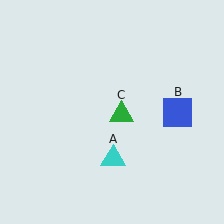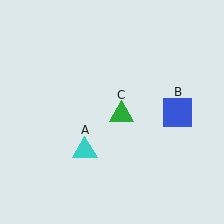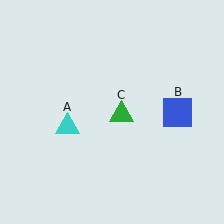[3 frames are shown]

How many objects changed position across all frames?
1 object changed position: cyan triangle (object A).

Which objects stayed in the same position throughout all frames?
Blue square (object B) and green triangle (object C) remained stationary.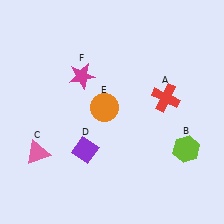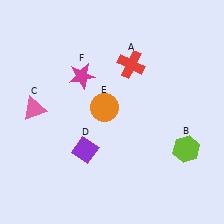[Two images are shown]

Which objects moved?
The objects that moved are: the red cross (A), the pink triangle (C).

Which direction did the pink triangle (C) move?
The pink triangle (C) moved up.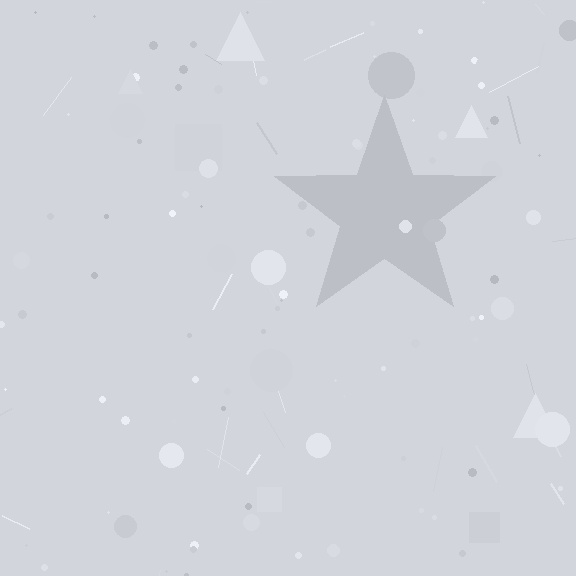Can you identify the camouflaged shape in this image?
The camouflaged shape is a star.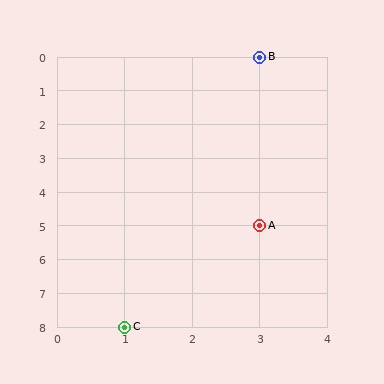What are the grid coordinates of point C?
Point C is at grid coordinates (1, 8).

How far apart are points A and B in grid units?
Points A and B are 5 rows apart.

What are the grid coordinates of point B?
Point B is at grid coordinates (3, 0).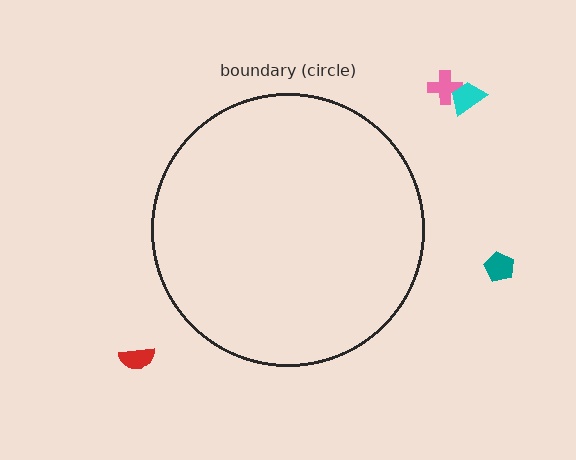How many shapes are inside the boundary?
0 inside, 4 outside.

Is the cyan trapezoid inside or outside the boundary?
Outside.